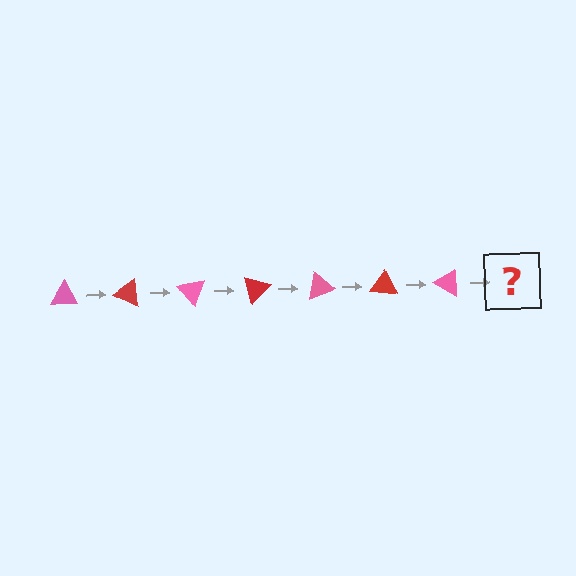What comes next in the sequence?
The next element should be a red triangle, rotated 175 degrees from the start.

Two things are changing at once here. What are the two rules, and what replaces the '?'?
The two rules are that it rotates 25 degrees each step and the color cycles through pink and red. The '?' should be a red triangle, rotated 175 degrees from the start.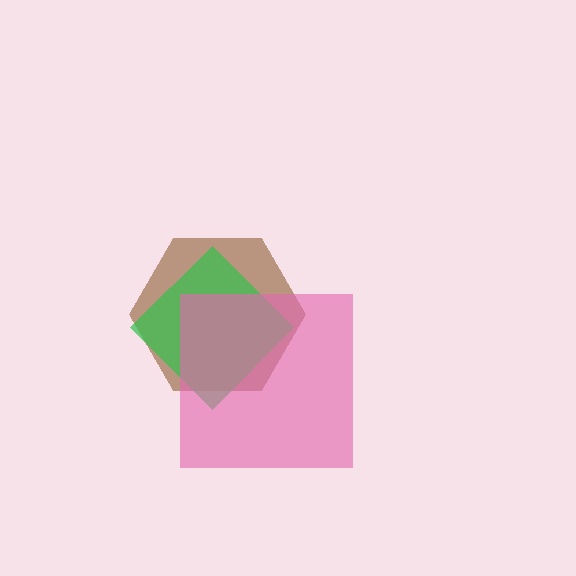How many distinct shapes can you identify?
There are 3 distinct shapes: a brown hexagon, a green diamond, a pink square.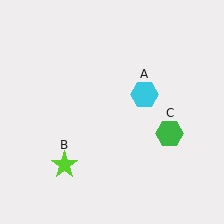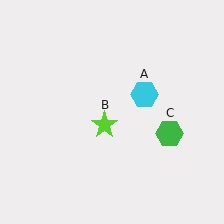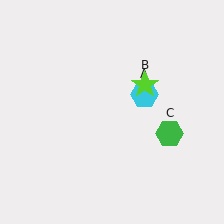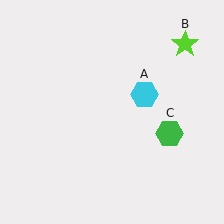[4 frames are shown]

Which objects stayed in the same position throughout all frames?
Cyan hexagon (object A) and green hexagon (object C) remained stationary.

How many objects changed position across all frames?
1 object changed position: lime star (object B).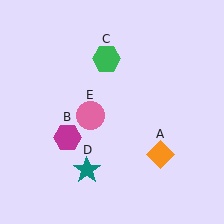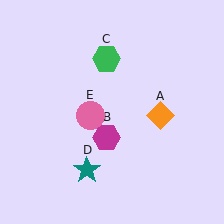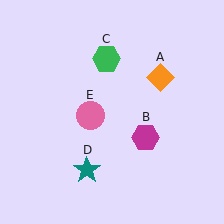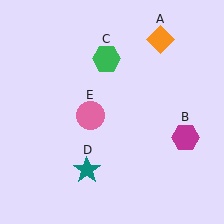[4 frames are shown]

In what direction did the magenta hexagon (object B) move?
The magenta hexagon (object B) moved right.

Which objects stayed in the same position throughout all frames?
Green hexagon (object C) and teal star (object D) and pink circle (object E) remained stationary.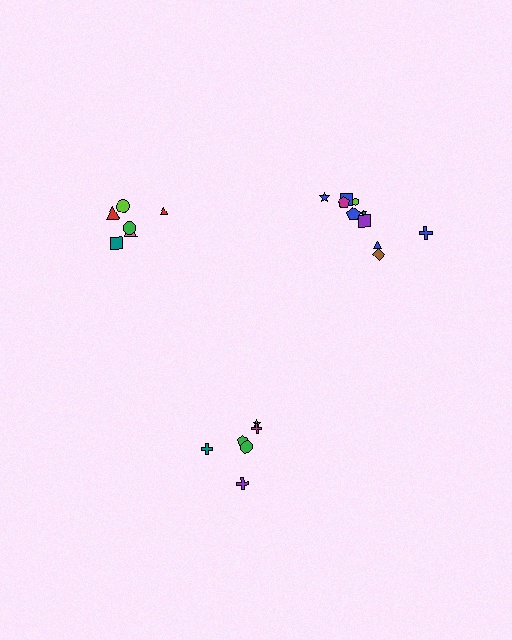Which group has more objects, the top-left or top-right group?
The top-right group.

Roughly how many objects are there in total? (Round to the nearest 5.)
Roughly 20 objects in total.